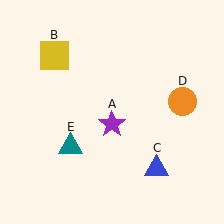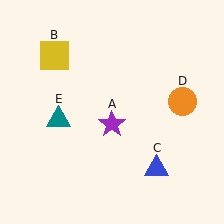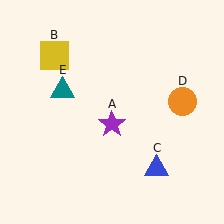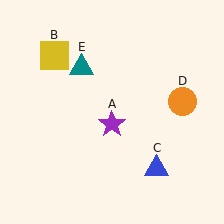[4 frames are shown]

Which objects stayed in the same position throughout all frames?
Purple star (object A) and yellow square (object B) and blue triangle (object C) and orange circle (object D) remained stationary.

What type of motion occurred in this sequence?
The teal triangle (object E) rotated clockwise around the center of the scene.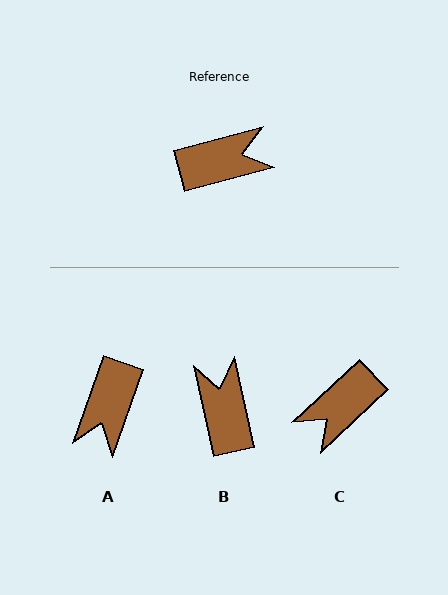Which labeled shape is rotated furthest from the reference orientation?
C, about 152 degrees away.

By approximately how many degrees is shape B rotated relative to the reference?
Approximately 88 degrees counter-clockwise.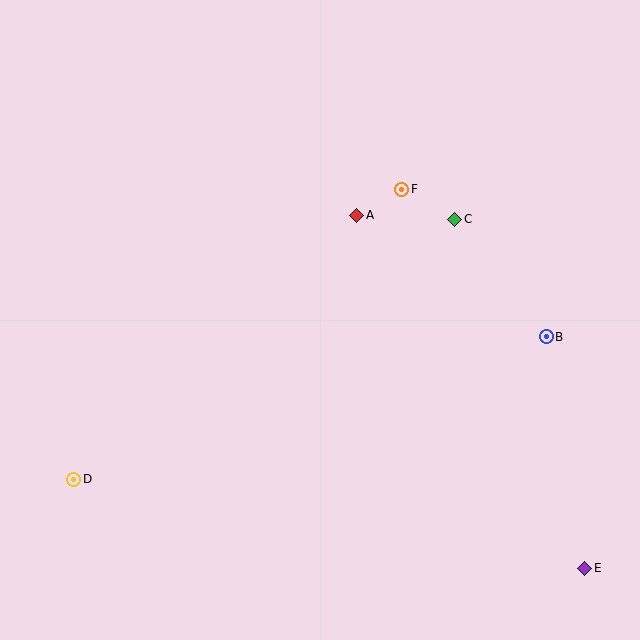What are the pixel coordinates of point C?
Point C is at (455, 219).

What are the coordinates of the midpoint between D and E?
The midpoint between D and E is at (329, 524).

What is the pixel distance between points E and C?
The distance between E and C is 372 pixels.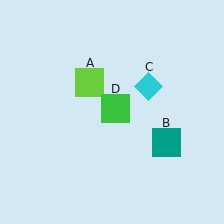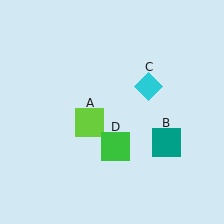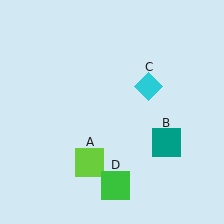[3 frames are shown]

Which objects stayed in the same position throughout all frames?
Teal square (object B) and cyan diamond (object C) remained stationary.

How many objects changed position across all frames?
2 objects changed position: lime square (object A), green square (object D).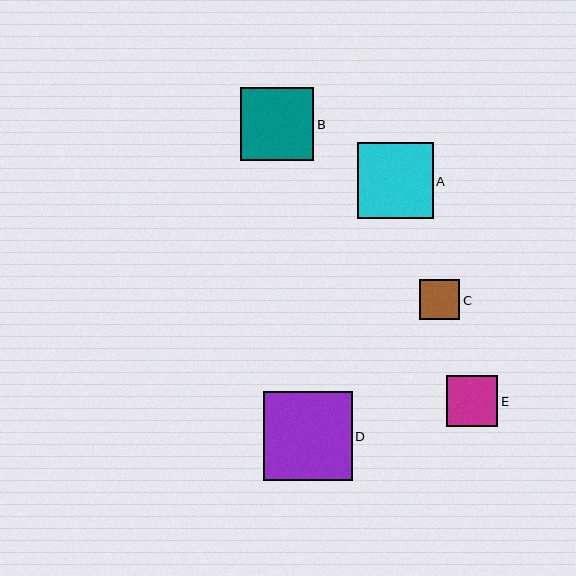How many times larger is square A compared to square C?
Square A is approximately 1.9 times the size of square C.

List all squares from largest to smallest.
From largest to smallest: D, A, B, E, C.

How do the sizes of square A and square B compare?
Square A and square B are approximately the same size.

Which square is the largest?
Square D is the largest with a size of approximately 89 pixels.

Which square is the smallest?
Square C is the smallest with a size of approximately 40 pixels.